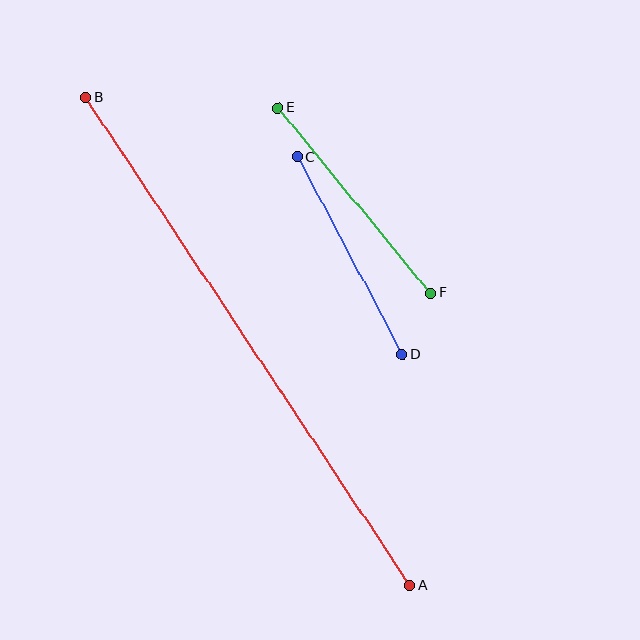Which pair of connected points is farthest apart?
Points A and B are farthest apart.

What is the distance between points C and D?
The distance is approximately 223 pixels.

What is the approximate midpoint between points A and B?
The midpoint is at approximately (248, 341) pixels.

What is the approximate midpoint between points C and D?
The midpoint is at approximately (350, 256) pixels.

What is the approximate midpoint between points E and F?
The midpoint is at approximately (354, 200) pixels.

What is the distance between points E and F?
The distance is approximately 240 pixels.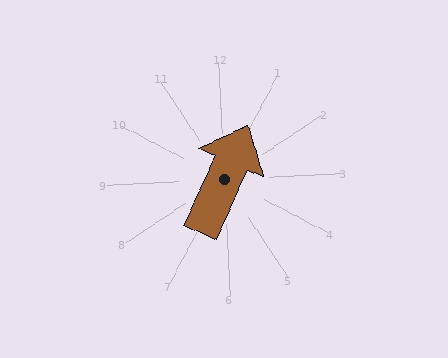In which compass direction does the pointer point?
Northeast.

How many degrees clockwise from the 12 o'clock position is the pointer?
Approximately 27 degrees.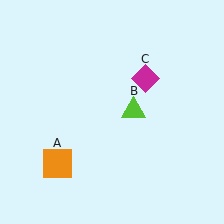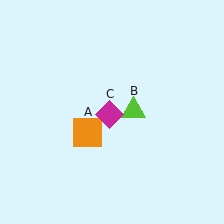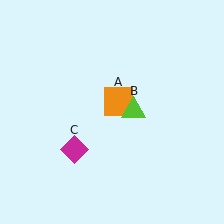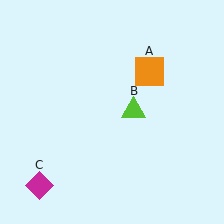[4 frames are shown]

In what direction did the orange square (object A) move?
The orange square (object A) moved up and to the right.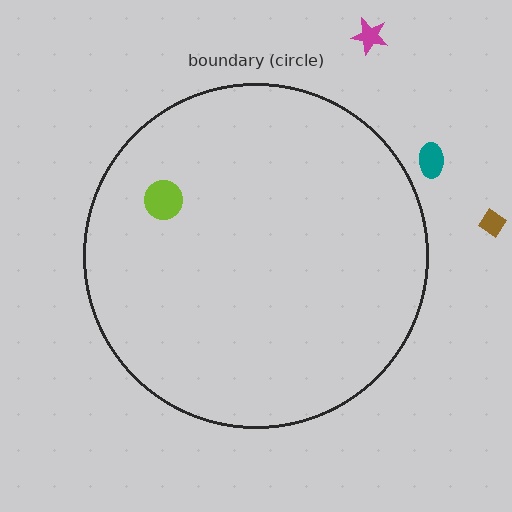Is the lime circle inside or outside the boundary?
Inside.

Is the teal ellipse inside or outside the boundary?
Outside.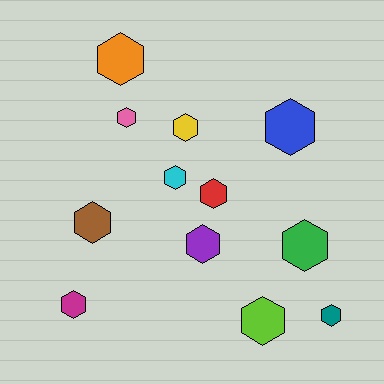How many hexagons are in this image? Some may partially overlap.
There are 12 hexagons.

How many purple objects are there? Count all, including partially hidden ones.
There is 1 purple object.